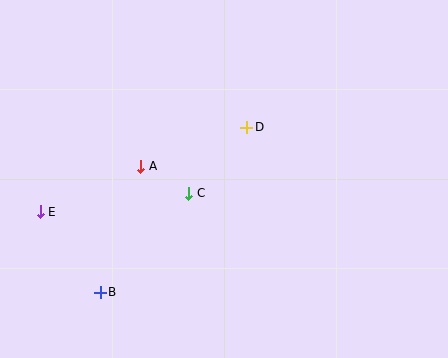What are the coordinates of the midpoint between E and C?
The midpoint between E and C is at (114, 203).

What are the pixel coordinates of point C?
Point C is at (189, 193).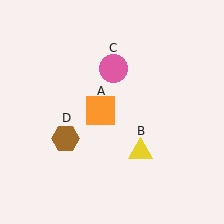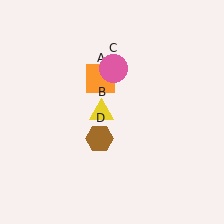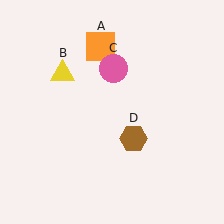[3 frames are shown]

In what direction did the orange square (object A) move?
The orange square (object A) moved up.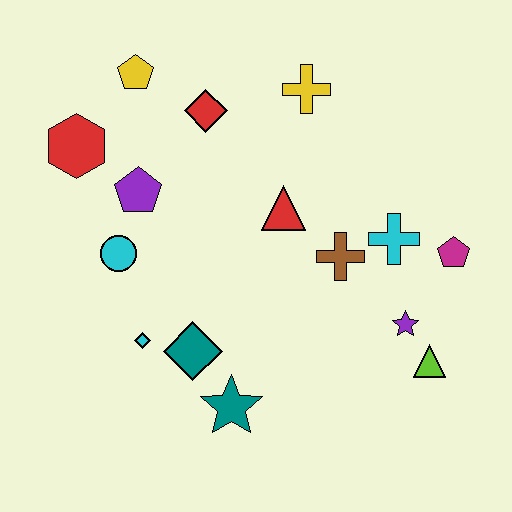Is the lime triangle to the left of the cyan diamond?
No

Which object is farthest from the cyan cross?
The red hexagon is farthest from the cyan cross.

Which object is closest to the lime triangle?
The purple star is closest to the lime triangle.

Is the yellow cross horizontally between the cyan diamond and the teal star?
No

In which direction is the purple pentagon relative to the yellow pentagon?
The purple pentagon is below the yellow pentagon.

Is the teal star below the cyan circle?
Yes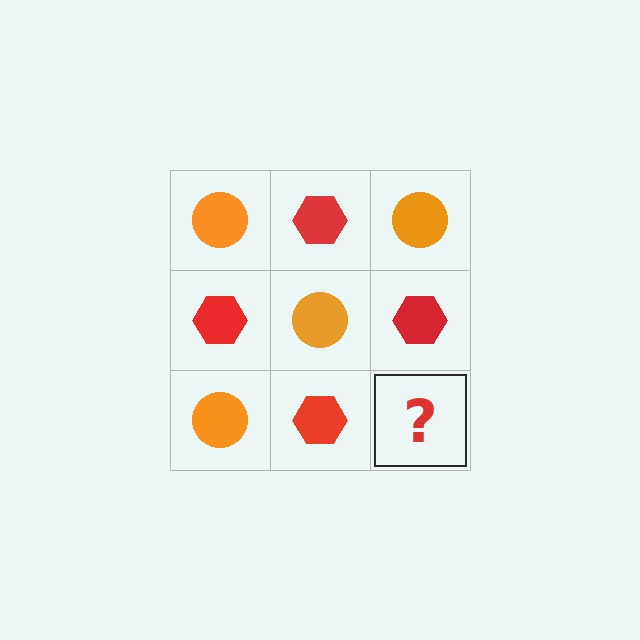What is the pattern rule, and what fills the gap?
The rule is that it alternates orange circle and red hexagon in a checkerboard pattern. The gap should be filled with an orange circle.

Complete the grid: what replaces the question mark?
The question mark should be replaced with an orange circle.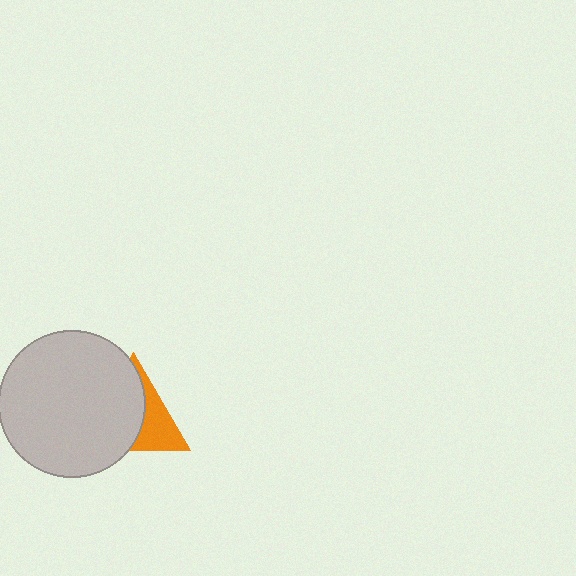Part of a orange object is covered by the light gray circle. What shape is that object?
It is a triangle.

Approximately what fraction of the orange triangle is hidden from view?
Roughly 61% of the orange triangle is hidden behind the light gray circle.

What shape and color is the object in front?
The object in front is a light gray circle.